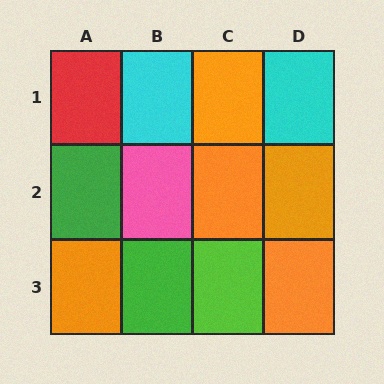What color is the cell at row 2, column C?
Orange.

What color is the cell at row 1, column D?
Cyan.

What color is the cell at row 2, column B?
Pink.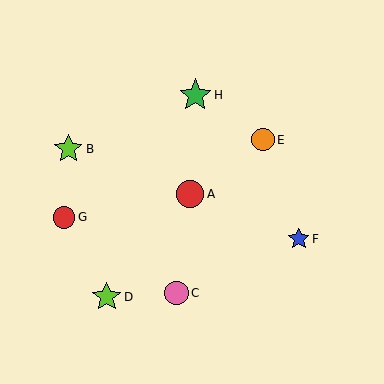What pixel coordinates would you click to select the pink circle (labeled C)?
Click at (176, 293) to select the pink circle C.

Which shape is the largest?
The green star (labeled H) is the largest.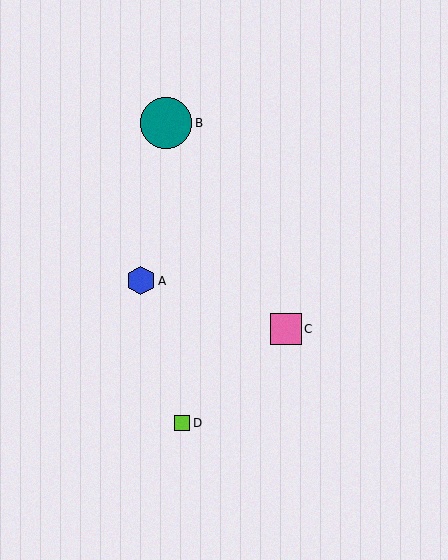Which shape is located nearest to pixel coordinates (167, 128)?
The teal circle (labeled B) at (166, 123) is nearest to that location.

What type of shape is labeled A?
Shape A is a blue hexagon.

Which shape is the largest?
The teal circle (labeled B) is the largest.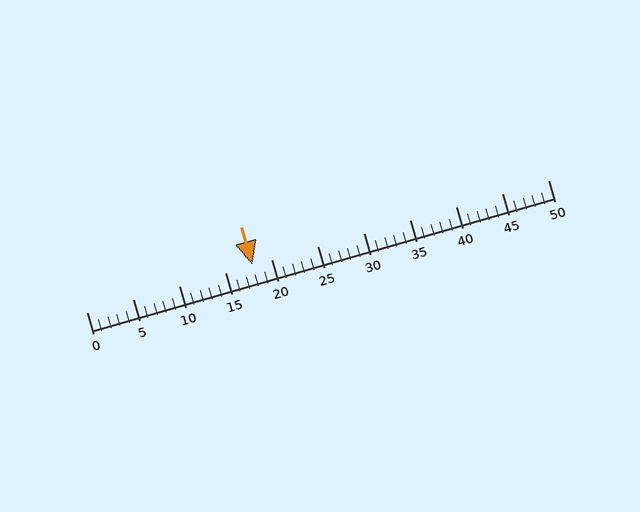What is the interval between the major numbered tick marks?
The major tick marks are spaced 5 units apart.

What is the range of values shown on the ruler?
The ruler shows values from 0 to 50.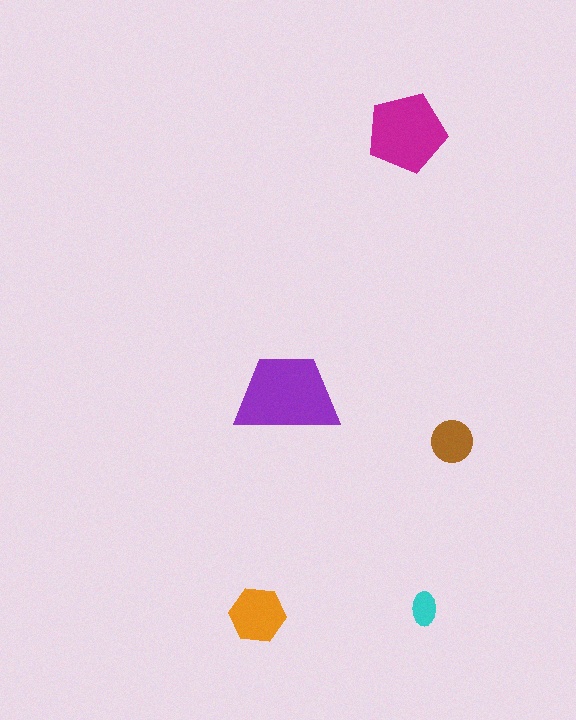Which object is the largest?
The purple trapezoid.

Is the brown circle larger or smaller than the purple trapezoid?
Smaller.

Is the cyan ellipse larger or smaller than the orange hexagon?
Smaller.